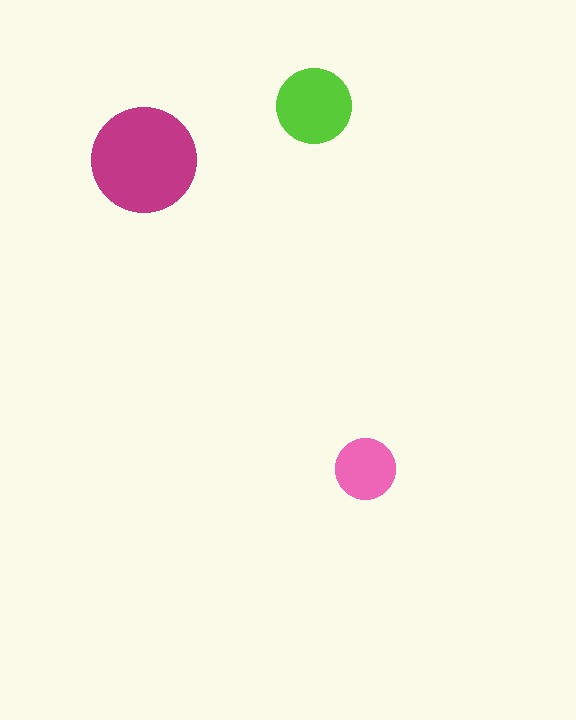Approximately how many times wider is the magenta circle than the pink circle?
About 1.5 times wider.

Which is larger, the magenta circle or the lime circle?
The magenta one.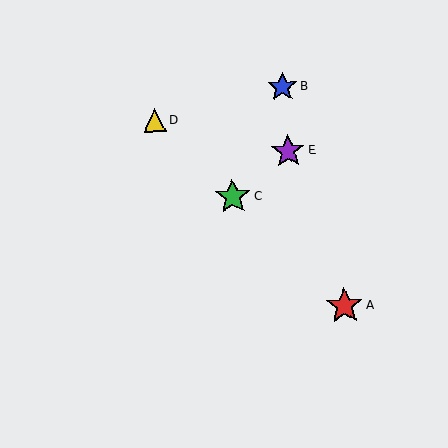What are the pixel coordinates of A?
Object A is at (344, 306).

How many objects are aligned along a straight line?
3 objects (A, C, D) are aligned along a straight line.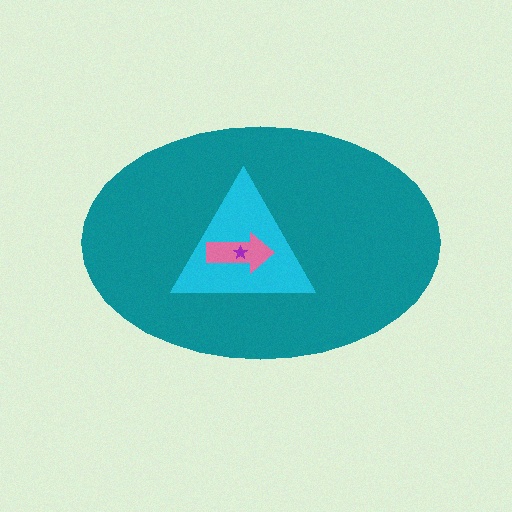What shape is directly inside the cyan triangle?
The pink arrow.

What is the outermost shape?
The teal ellipse.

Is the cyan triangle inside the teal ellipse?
Yes.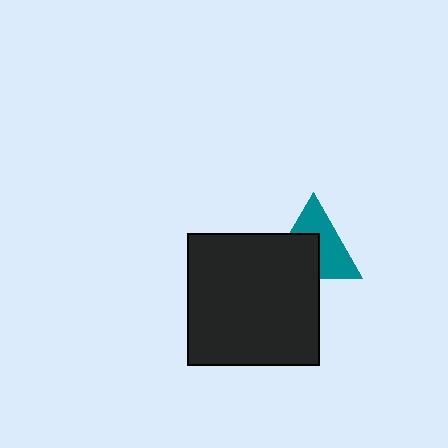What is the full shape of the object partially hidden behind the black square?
The partially hidden object is a teal triangle.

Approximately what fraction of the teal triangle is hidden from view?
Roughly 45% of the teal triangle is hidden behind the black square.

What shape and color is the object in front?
The object in front is a black square.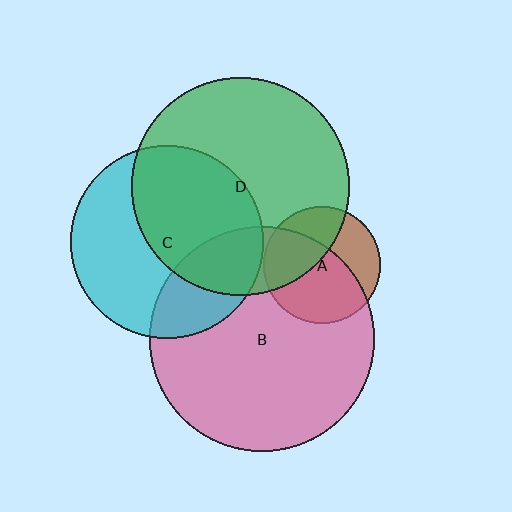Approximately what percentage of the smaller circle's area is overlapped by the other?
Approximately 40%.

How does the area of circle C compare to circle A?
Approximately 2.7 times.